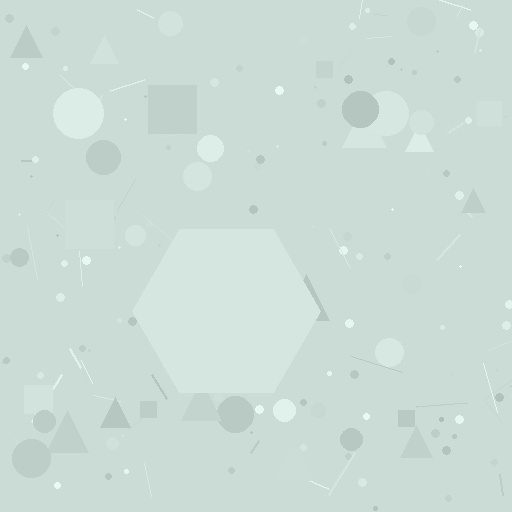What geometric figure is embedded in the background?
A hexagon is embedded in the background.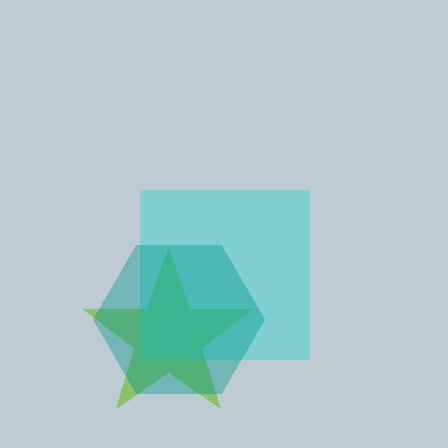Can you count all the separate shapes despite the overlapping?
Yes, there are 3 separate shapes.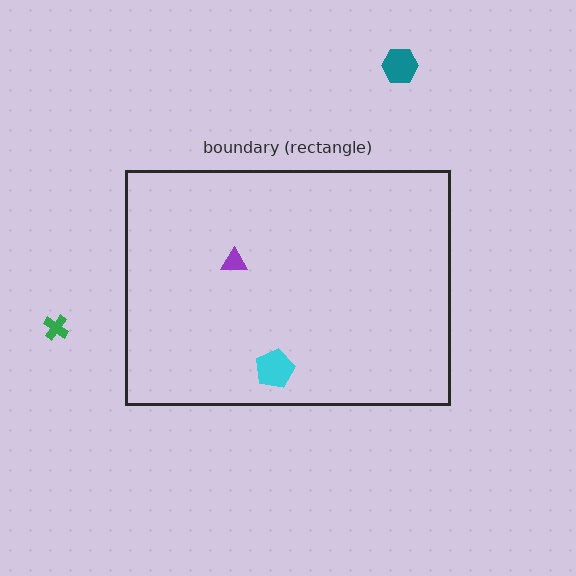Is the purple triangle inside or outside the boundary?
Inside.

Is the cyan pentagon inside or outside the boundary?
Inside.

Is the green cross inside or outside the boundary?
Outside.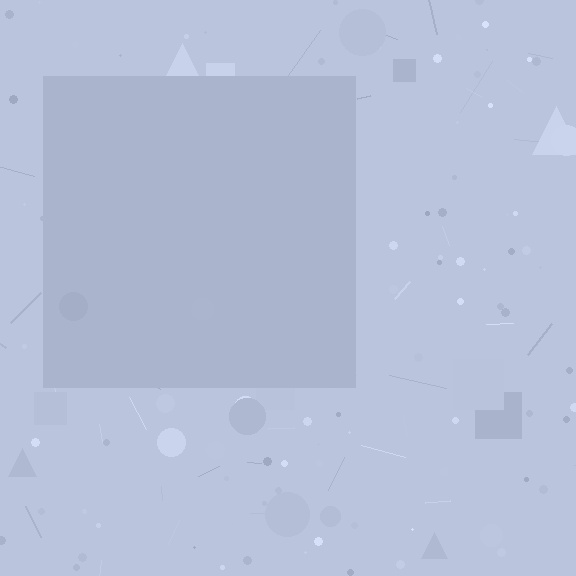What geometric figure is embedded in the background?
A square is embedded in the background.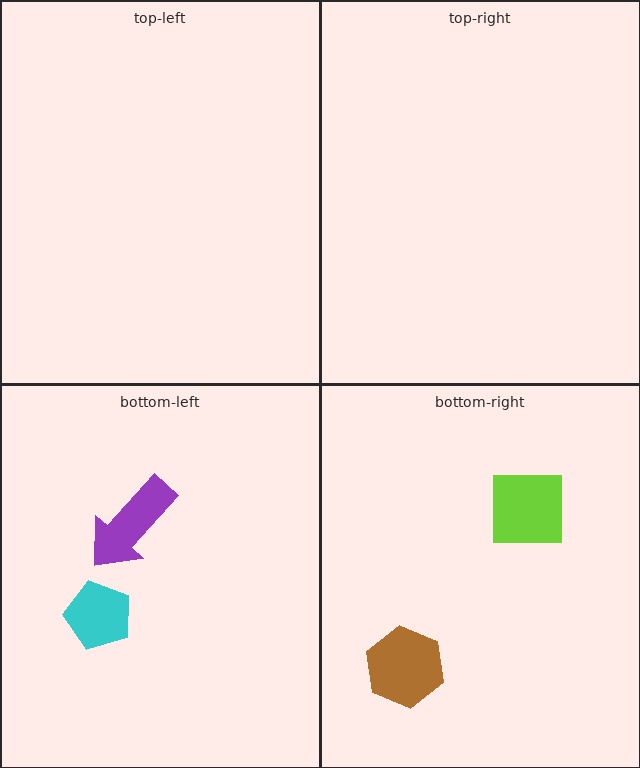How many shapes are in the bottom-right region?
2.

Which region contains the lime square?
The bottom-right region.